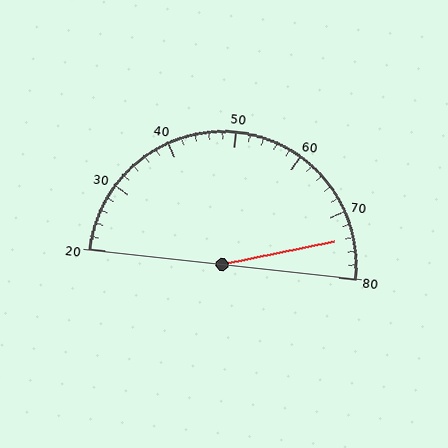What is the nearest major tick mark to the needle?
The nearest major tick mark is 70.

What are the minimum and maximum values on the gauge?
The gauge ranges from 20 to 80.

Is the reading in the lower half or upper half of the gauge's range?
The reading is in the upper half of the range (20 to 80).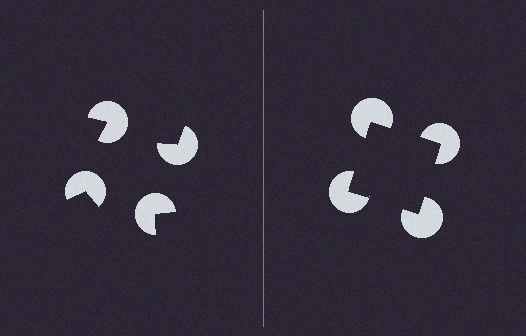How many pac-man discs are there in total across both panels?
8 — 4 on each side.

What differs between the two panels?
The pac-man discs are positioned identically on both sides; only the wedge orientations differ. On the right they align to a square; on the left they are misaligned.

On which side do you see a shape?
An illusory square appears on the right side. On the left side the wedge cuts are rotated, so no coherent shape forms.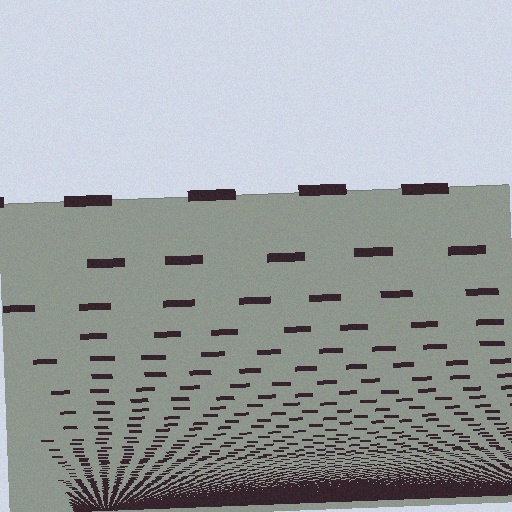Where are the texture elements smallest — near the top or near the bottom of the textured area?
Near the bottom.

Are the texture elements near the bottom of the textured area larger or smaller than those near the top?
Smaller. The gradient is inverted — elements near the bottom are smaller and denser.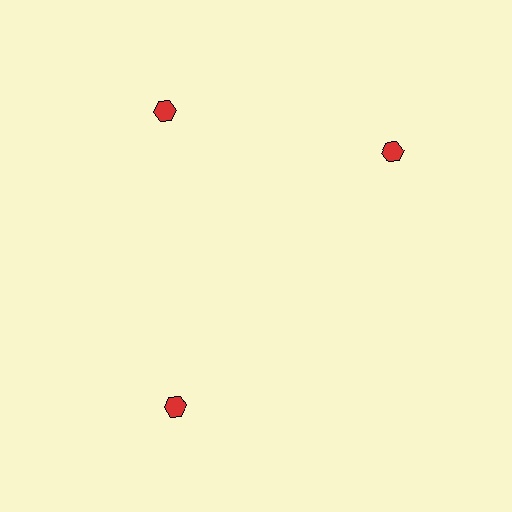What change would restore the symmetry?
The symmetry would be restored by rotating it back into even spacing with its neighbors so that all 3 hexagons sit at equal angles and equal distance from the center.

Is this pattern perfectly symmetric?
No. The 3 red hexagons are arranged in a ring, but one element near the 3 o'clock position is rotated out of alignment along the ring, breaking the 3-fold rotational symmetry.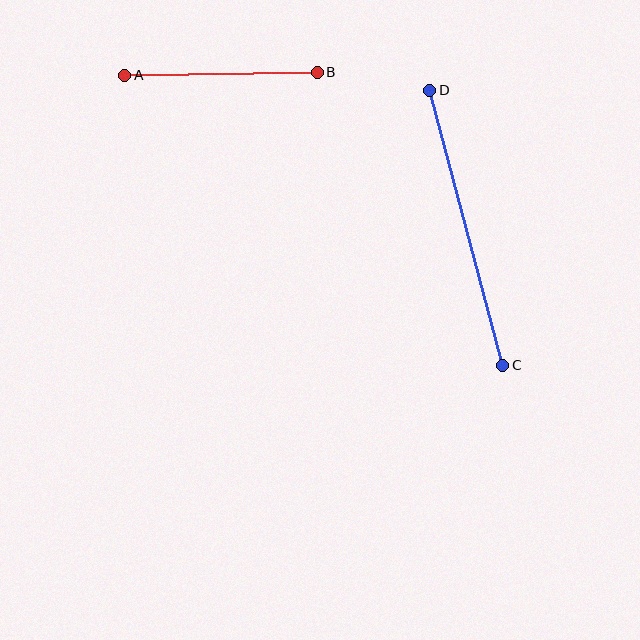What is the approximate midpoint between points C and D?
The midpoint is at approximately (466, 228) pixels.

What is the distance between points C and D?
The distance is approximately 285 pixels.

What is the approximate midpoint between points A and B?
The midpoint is at approximately (221, 74) pixels.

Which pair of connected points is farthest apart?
Points C and D are farthest apart.